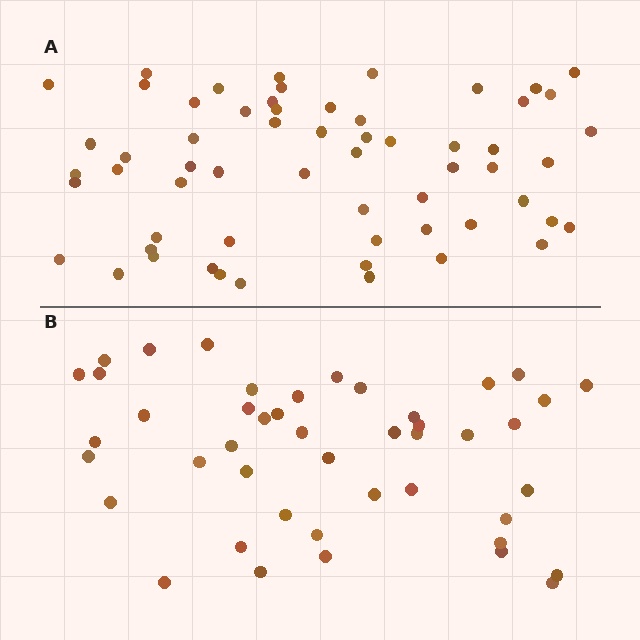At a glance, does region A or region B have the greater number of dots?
Region A (the top region) has more dots.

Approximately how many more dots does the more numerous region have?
Region A has approximately 15 more dots than region B.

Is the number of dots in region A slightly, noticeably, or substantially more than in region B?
Region A has noticeably more, but not dramatically so. The ratio is roughly 1.3 to 1.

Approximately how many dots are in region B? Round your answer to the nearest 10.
About 40 dots. (The exact count is 45, which rounds to 40.)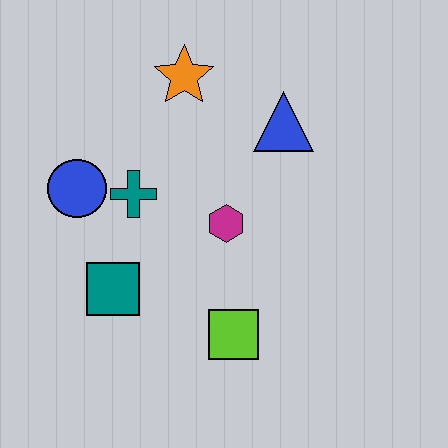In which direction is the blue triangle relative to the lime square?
The blue triangle is above the lime square.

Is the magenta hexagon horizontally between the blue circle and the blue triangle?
Yes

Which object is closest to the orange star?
The blue triangle is closest to the orange star.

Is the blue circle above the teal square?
Yes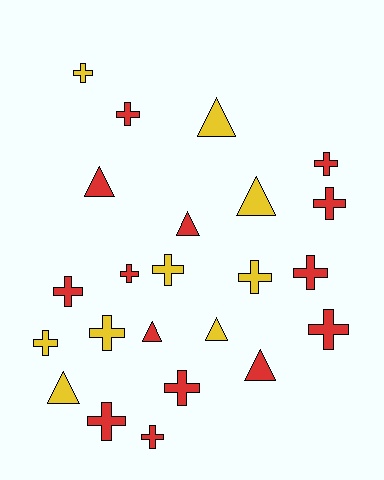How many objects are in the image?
There are 23 objects.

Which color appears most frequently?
Red, with 14 objects.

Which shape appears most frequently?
Cross, with 15 objects.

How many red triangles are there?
There are 4 red triangles.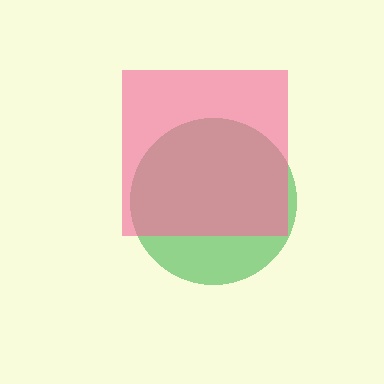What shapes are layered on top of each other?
The layered shapes are: a green circle, a pink square.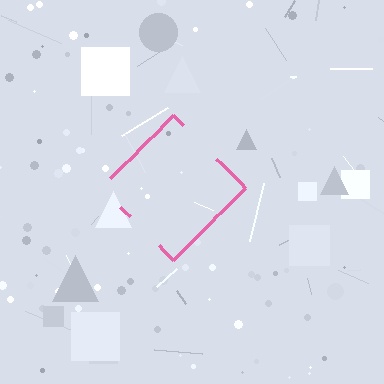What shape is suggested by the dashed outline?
The dashed outline suggests a diamond.